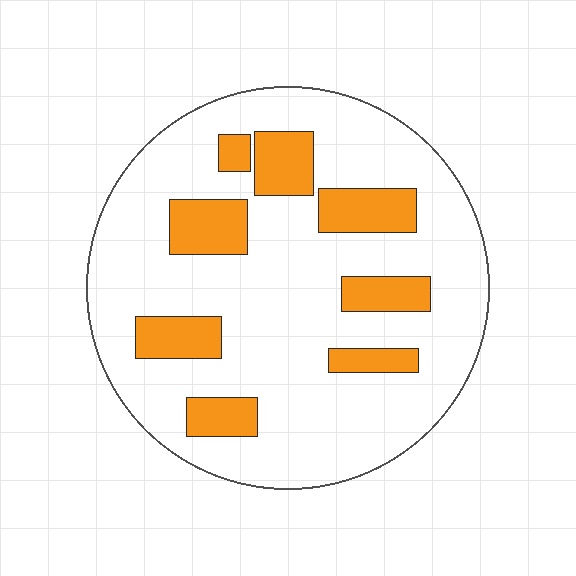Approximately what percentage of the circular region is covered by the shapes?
Approximately 20%.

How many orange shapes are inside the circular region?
8.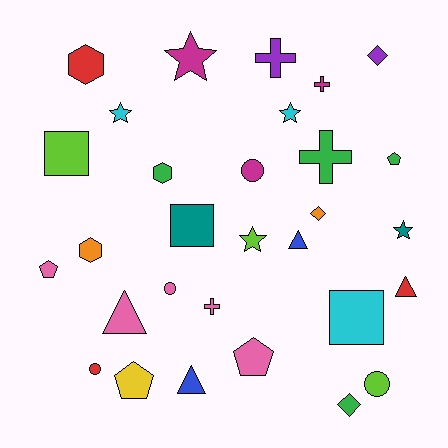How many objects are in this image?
There are 30 objects.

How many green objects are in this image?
There are 4 green objects.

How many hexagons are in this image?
There are 3 hexagons.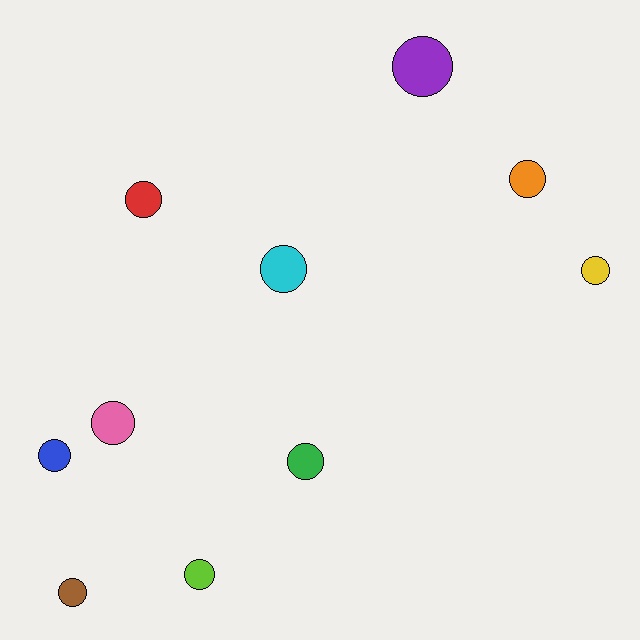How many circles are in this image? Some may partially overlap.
There are 10 circles.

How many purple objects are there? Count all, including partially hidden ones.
There is 1 purple object.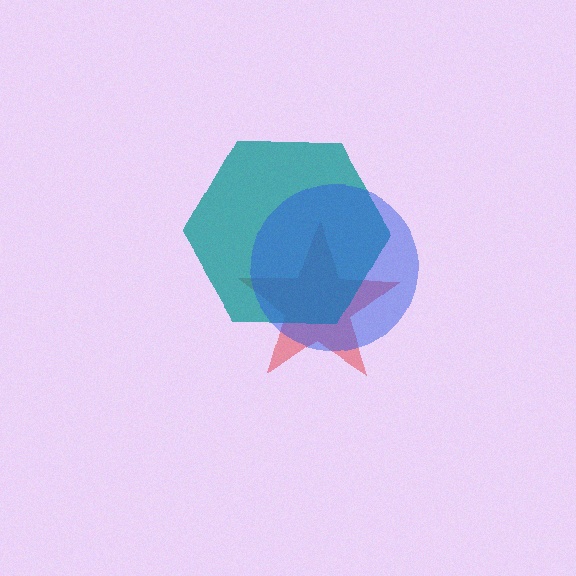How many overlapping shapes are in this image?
There are 3 overlapping shapes in the image.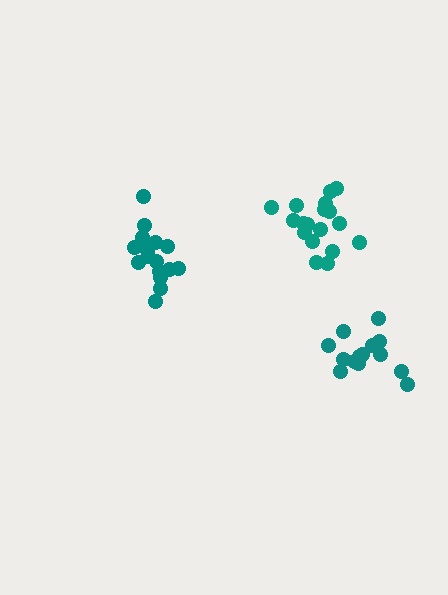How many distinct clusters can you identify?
There are 3 distinct clusters.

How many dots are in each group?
Group 1: 16 dots, Group 2: 14 dots, Group 3: 18 dots (48 total).